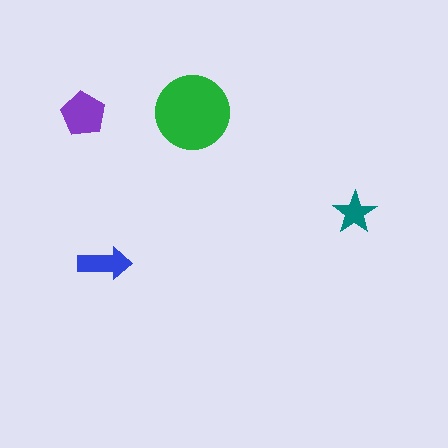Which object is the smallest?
The teal star.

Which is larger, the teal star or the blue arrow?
The blue arrow.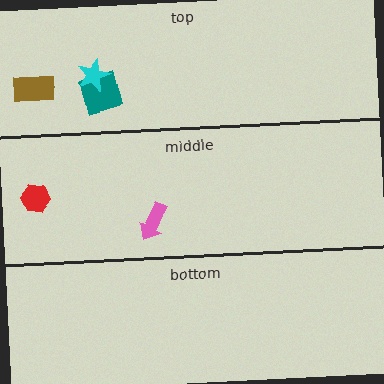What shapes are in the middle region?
The red hexagon, the pink arrow.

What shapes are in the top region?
The teal square, the brown rectangle, the cyan star.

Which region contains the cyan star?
The top region.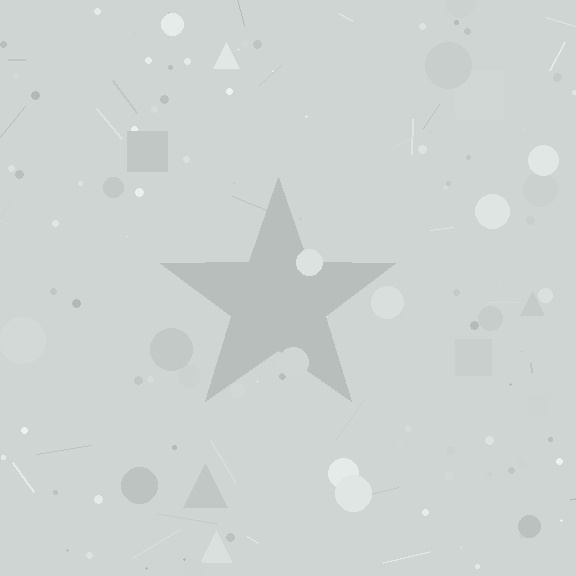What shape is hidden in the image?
A star is hidden in the image.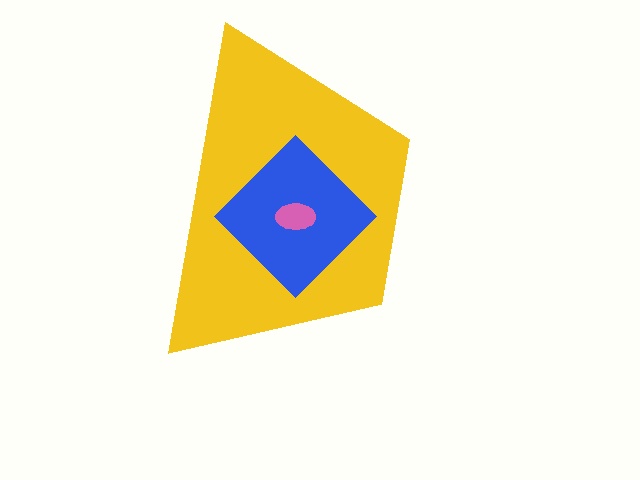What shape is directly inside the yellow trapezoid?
The blue diamond.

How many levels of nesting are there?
3.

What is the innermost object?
The pink ellipse.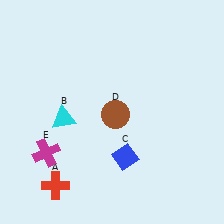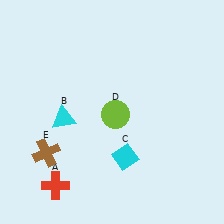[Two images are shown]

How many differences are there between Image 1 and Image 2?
There are 3 differences between the two images.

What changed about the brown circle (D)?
In Image 1, D is brown. In Image 2, it changed to lime.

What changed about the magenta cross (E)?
In Image 1, E is magenta. In Image 2, it changed to brown.